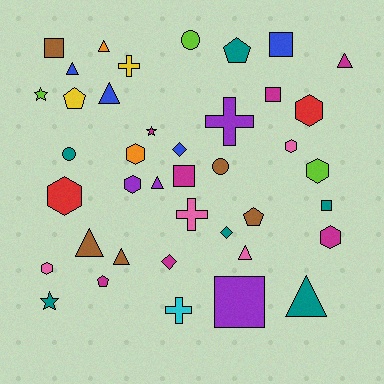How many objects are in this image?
There are 40 objects.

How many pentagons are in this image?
There are 4 pentagons.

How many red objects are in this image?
There are 2 red objects.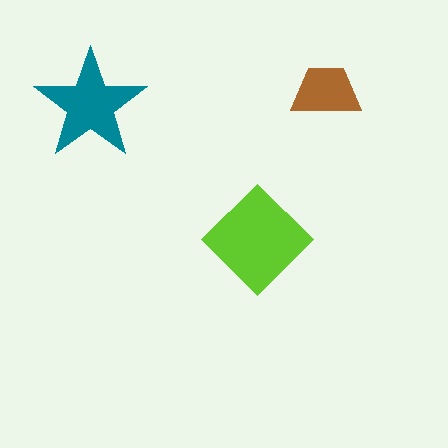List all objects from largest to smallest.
The lime diamond, the teal star, the brown trapezoid.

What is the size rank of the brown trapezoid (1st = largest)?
3rd.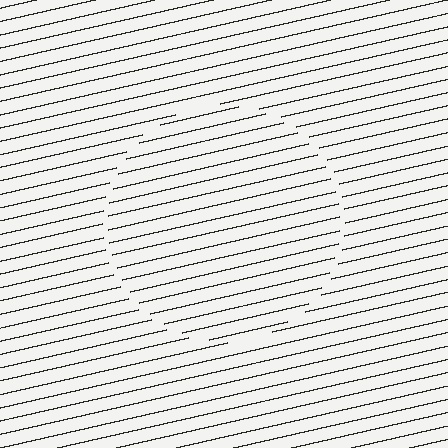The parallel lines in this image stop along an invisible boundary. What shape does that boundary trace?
An illusory circle. The interior of the shape contains the same grating, shifted by half a period — the contour is defined by the phase discontinuity where line-ends from the inner and outer gratings abut.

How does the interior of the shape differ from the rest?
The interior of the shape contains the same grating, shifted by half a period — the contour is defined by the phase discontinuity where line-ends from the inner and outer gratings abut.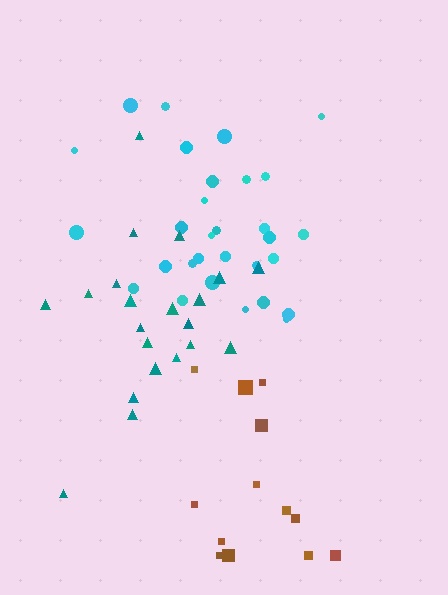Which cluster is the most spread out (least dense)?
Brown.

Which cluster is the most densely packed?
Cyan.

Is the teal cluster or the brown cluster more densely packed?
Teal.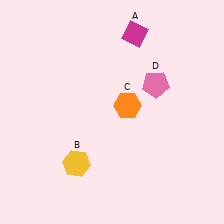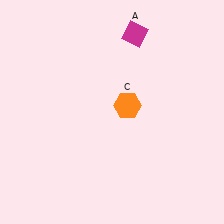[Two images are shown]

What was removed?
The pink pentagon (D), the yellow hexagon (B) were removed in Image 2.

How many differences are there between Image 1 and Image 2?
There are 2 differences between the two images.